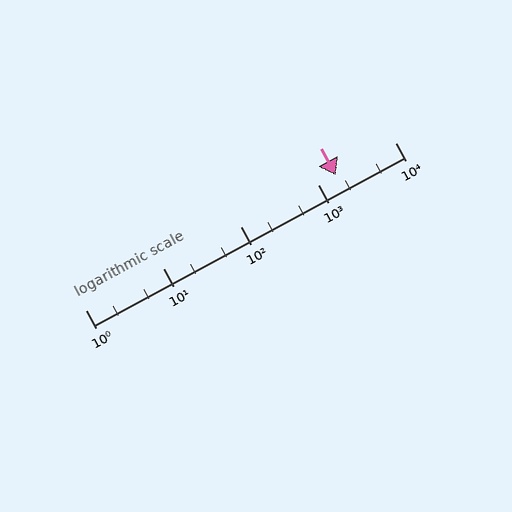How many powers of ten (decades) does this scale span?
The scale spans 4 decades, from 1 to 10000.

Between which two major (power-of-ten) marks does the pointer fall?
The pointer is between 1000 and 10000.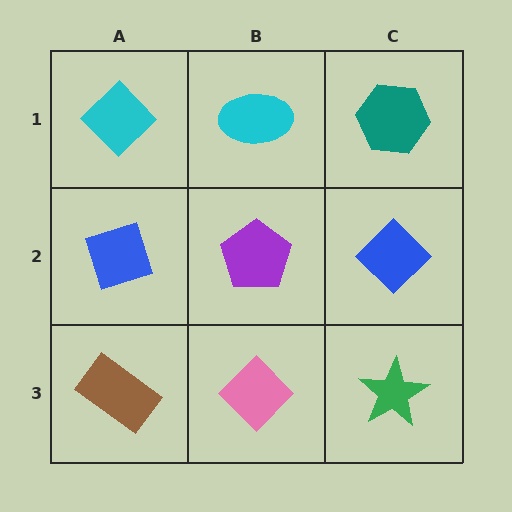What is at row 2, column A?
A blue diamond.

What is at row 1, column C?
A teal hexagon.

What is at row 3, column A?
A brown rectangle.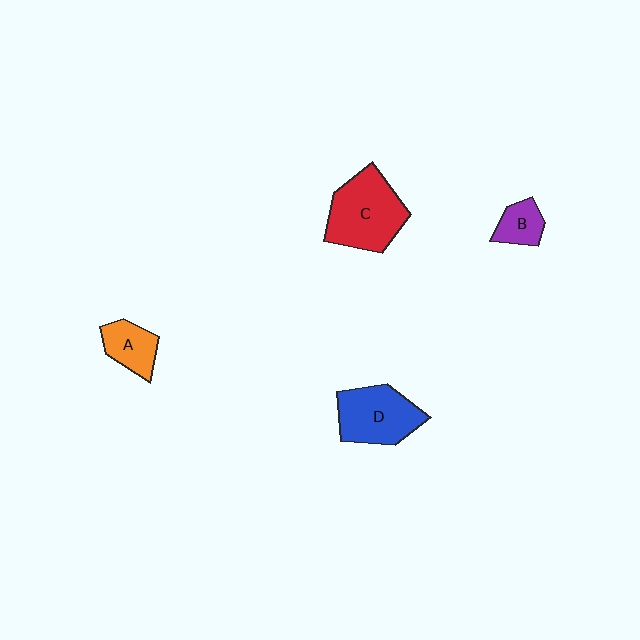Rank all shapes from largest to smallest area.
From largest to smallest: C (red), D (blue), A (orange), B (purple).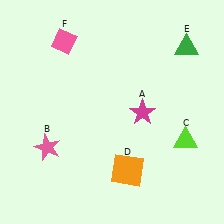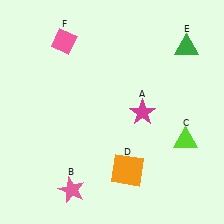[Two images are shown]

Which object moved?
The pink star (B) moved down.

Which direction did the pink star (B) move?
The pink star (B) moved down.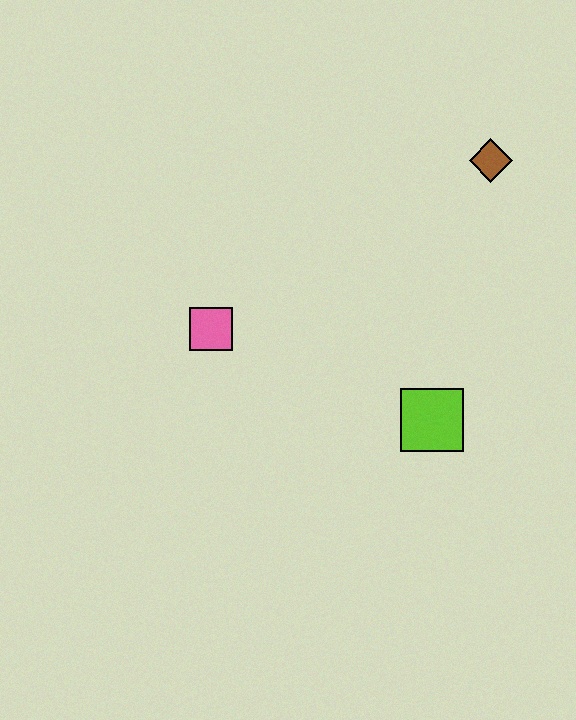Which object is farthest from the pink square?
The brown diamond is farthest from the pink square.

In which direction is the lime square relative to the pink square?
The lime square is to the right of the pink square.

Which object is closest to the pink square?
The lime square is closest to the pink square.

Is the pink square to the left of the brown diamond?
Yes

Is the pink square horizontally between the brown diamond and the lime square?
No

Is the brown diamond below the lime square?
No